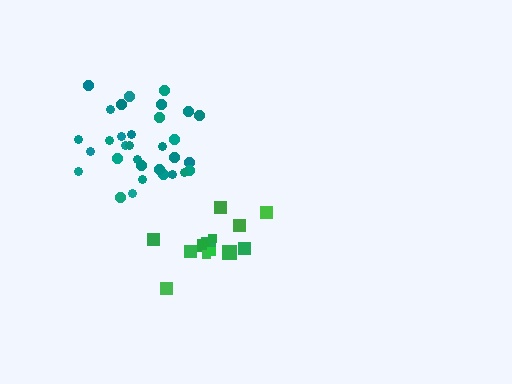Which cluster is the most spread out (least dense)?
Green.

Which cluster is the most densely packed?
Teal.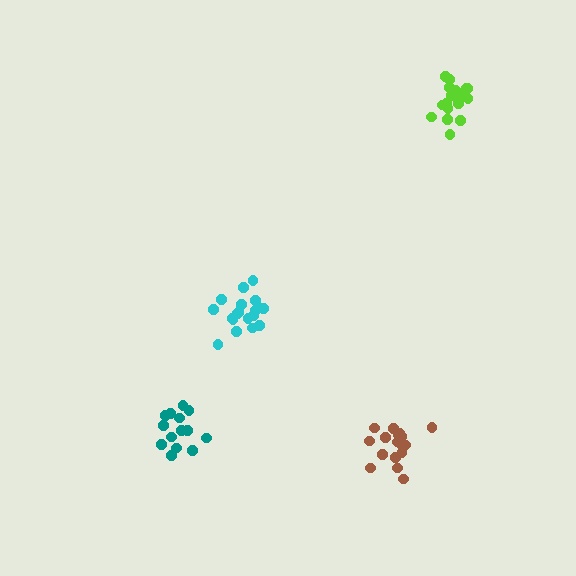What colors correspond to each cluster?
The clusters are colored: cyan, teal, brown, lime.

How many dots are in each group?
Group 1: 19 dots, Group 2: 14 dots, Group 3: 18 dots, Group 4: 18 dots (69 total).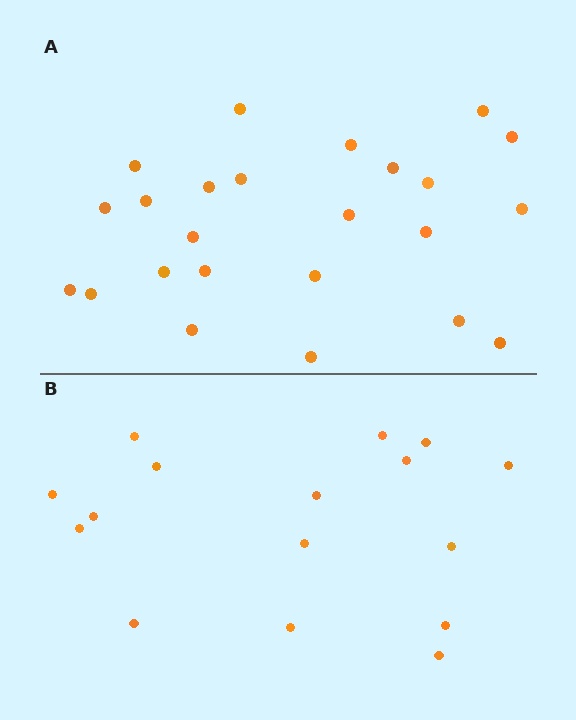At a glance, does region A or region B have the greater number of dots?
Region A (the top region) has more dots.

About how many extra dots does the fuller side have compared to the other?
Region A has roughly 8 or so more dots than region B.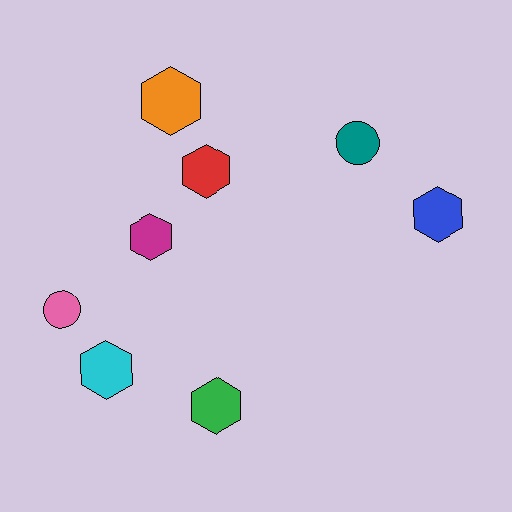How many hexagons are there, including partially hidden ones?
There are 6 hexagons.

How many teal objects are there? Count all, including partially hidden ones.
There is 1 teal object.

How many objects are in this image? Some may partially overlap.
There are 8 objects.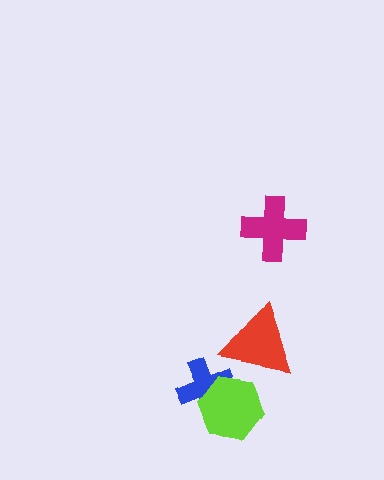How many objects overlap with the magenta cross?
0 objects overlap with the magenta cross.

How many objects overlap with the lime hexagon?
1 object overlaps with the lime hexagon.